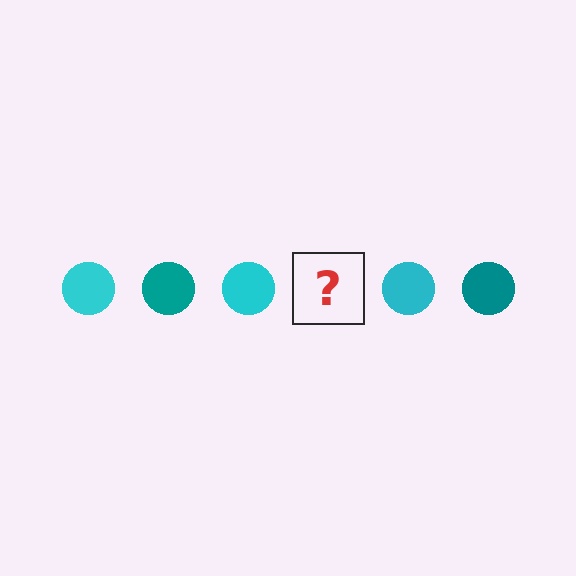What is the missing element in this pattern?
The missing element is a teal circle.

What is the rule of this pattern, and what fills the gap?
The rule is that the pattern cycles through cyan, teal circles. The gap should be filled with a teal circle.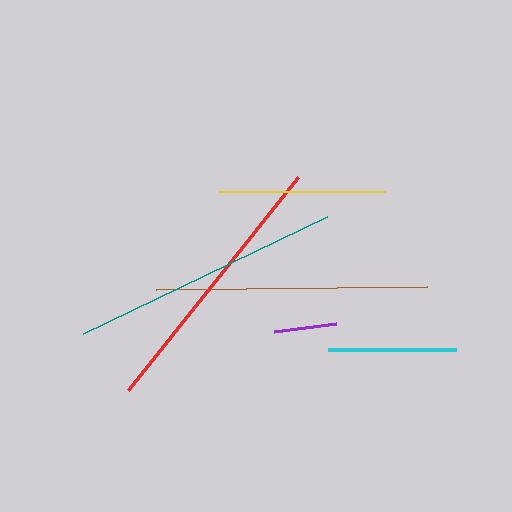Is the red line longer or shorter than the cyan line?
The red line is longer than the cyan line.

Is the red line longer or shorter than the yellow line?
The red line is longer than the yellow line.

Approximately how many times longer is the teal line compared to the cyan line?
The teal line is approximately 2.1 times the length of the cyan line.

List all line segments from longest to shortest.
From longest to shortest: red, brown, teal, yellow, cyan, purple.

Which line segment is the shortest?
The purple line is the shortest at approximately 63 pixels.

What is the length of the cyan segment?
The cyan segment is approximately 128 pixels long.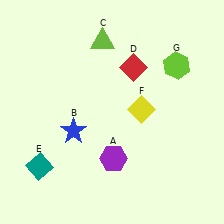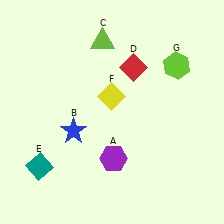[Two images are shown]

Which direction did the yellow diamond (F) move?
The yellow diamond (F) moved left.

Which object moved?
The yellow diamond (F) moved left.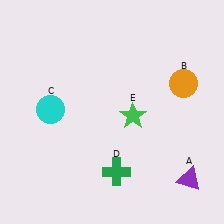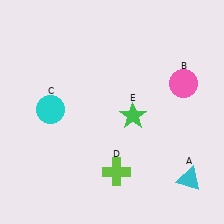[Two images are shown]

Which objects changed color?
A changed from purple to cyan. B changed from orange to pink. D changed from green to lime.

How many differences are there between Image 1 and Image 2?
There are 3 differences between the two images.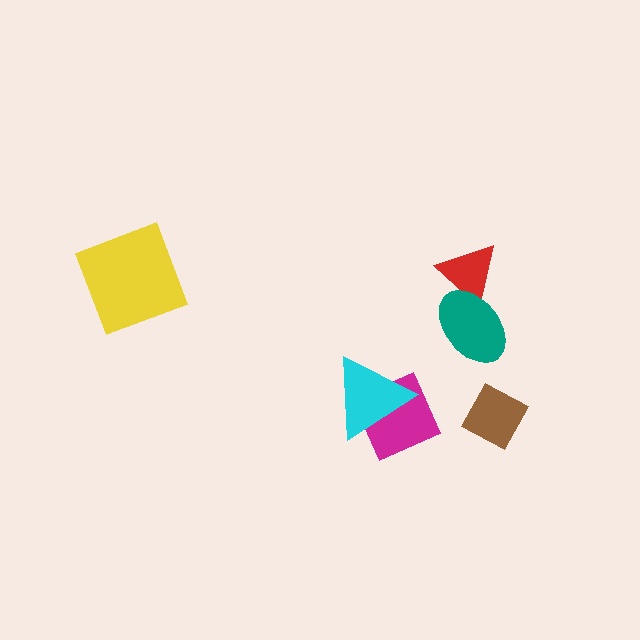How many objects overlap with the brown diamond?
0 objects overlap with the brown diamond.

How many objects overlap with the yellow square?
0 objects overlap with the yellow square.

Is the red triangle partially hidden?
Yes, it is partially covered by another shape.